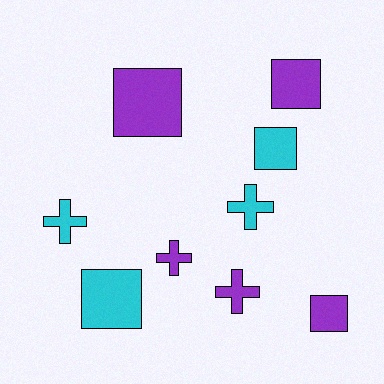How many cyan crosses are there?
There are 2 cyan crosses.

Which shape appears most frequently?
Square, with 5 objects.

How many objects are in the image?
There are 9 objects.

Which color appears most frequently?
Purple, with 5 objects.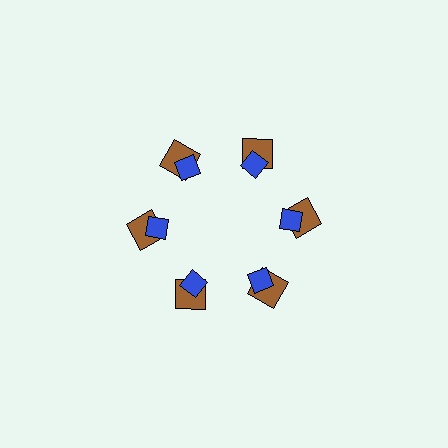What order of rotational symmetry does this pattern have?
This pattern has 6-fold rotational symmetry.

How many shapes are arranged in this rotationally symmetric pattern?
There are 12 shapes, arranged in 6 groups of 2.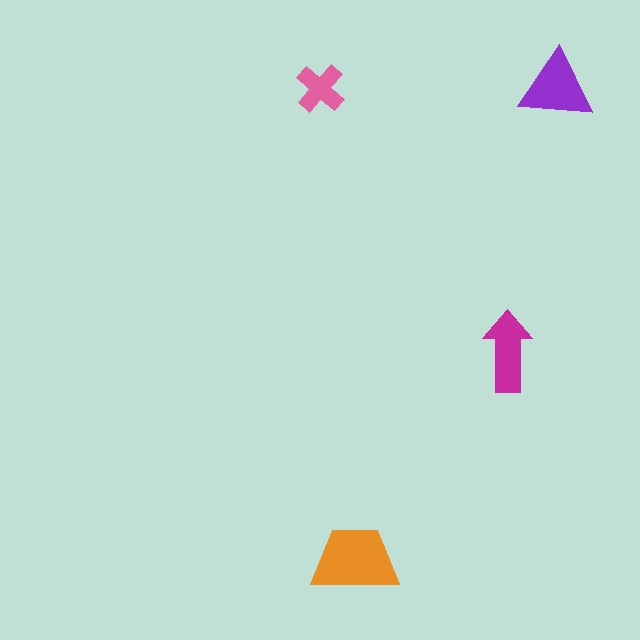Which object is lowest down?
The orange trapezoid is bottommost.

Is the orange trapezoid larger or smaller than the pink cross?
Larger.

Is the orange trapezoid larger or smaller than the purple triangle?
Larger.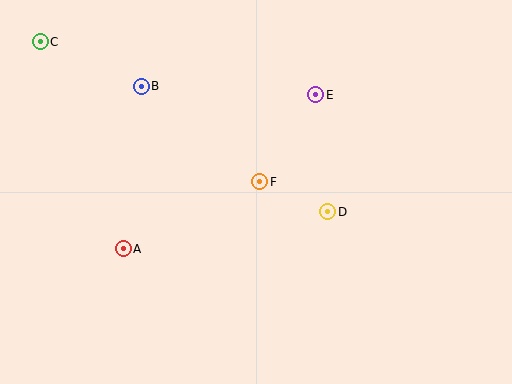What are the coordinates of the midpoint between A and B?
The midpoint between A and B is at (132, 167).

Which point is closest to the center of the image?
Point F at (260, 182) is closest to the center.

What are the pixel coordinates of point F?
Point F is at (260, 182).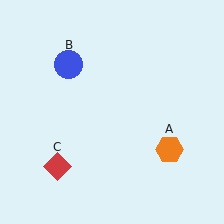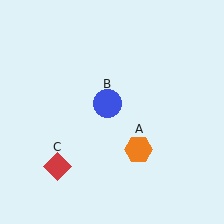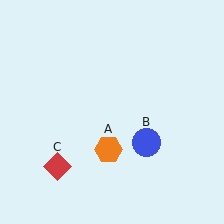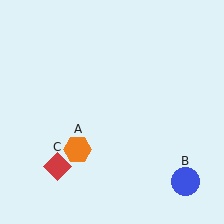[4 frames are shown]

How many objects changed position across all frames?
2 objects changed position: orange hexagon (object A), blue circle (object B).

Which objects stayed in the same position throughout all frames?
Red diamond (object C) remained stationary.